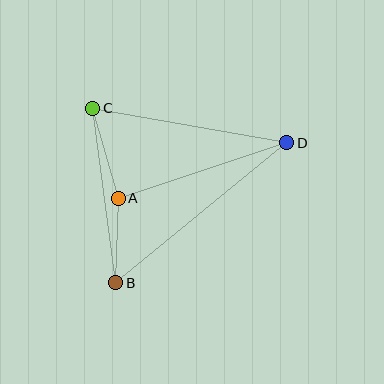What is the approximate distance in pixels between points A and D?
The distance between A and D is approximately 177 pixels.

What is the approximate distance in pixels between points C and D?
The distance between C and D is approximately 197 pixels.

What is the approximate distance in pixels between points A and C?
The distance between A and C is approximately 94 pixels.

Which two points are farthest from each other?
Points B and D are farthest from each other.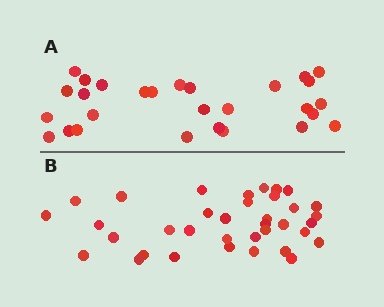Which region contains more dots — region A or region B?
Region B (the bottom region) has more dots.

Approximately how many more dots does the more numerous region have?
Region B has roughly 8 or so more dots than region A.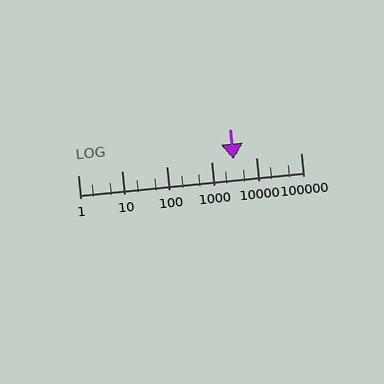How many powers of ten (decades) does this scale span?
The scale spans 5 decades, from 1 to 100000.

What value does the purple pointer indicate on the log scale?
The pointer indicates approximately 3100.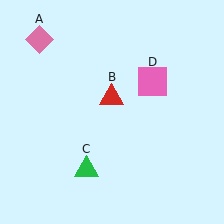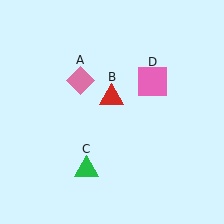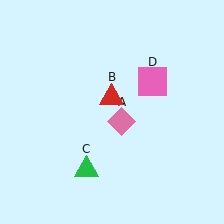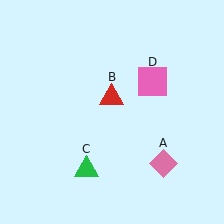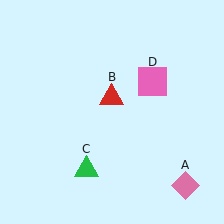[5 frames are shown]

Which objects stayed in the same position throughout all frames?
Red triangle (object B) and green triangle (object C) and pink square (object D) remained stationary.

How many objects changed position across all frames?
1 object changed position: pink diamond (object A).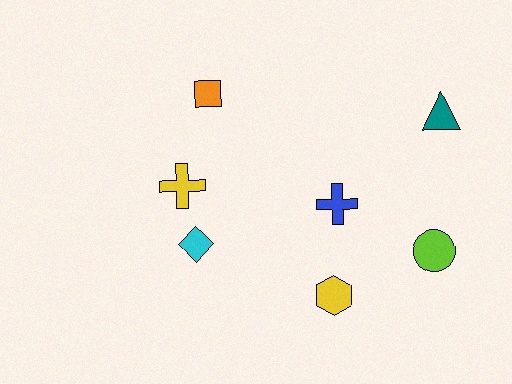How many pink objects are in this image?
There are no pink objects.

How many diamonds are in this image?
There is 1 diamond.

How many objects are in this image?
There are 7 objects.